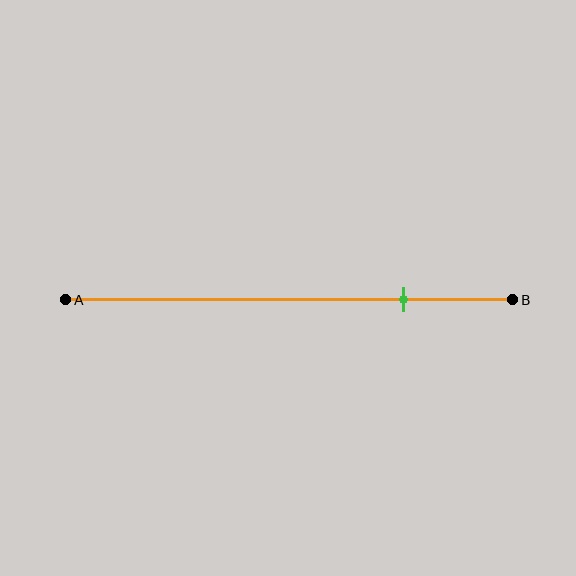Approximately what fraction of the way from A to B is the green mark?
The green mark is approximately 75% of the way from A to B.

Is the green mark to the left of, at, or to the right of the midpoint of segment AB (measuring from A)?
The green mark is to the right of the midpoint of segment AB.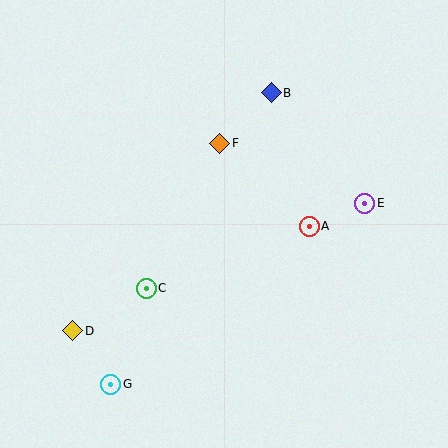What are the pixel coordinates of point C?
Point C is at (146, 288).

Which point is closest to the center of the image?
Point F at (220, 143) is closest to the center.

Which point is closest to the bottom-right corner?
Point E is closest to the bottom-right corner.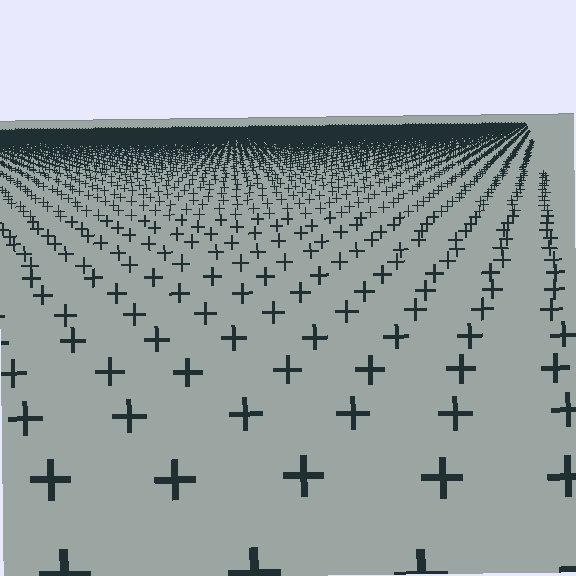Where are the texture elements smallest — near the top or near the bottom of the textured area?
Near the top.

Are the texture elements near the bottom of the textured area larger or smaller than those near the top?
Larger. Near the bottom, elements are closer to the viewer and appear at a bigger on-screen size.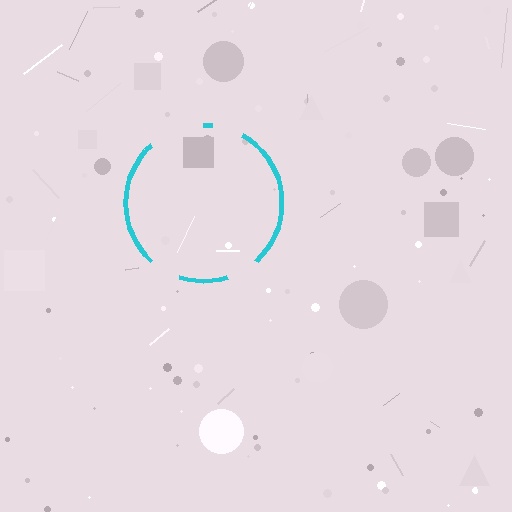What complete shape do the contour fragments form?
The contour fragments form a circle.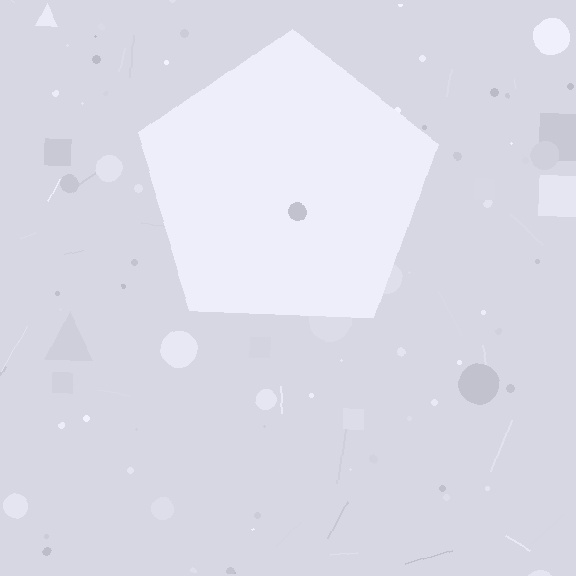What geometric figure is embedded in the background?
A pentagon is embedded in the background.